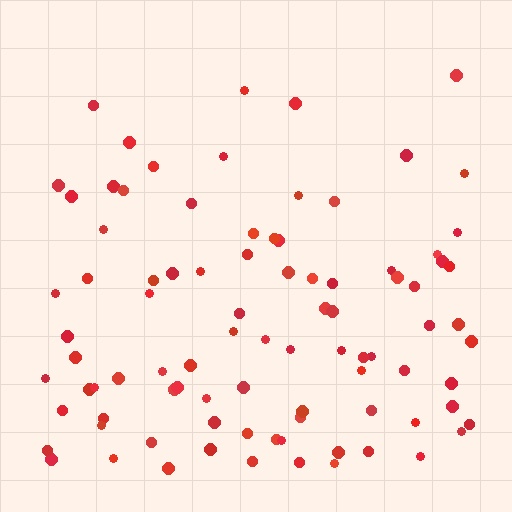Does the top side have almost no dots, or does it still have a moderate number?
Still a moderate number, just noticeably fewer than the bottom.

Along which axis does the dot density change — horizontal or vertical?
Vertical.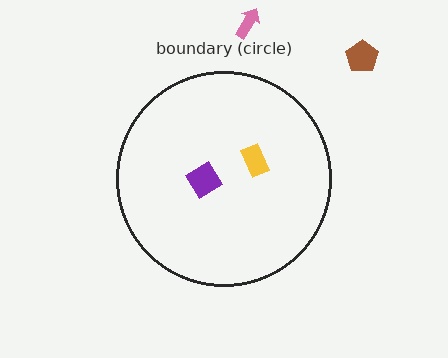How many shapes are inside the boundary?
2 inside, 2 outside.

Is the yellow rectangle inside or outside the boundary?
Inside.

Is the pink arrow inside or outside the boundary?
Outside.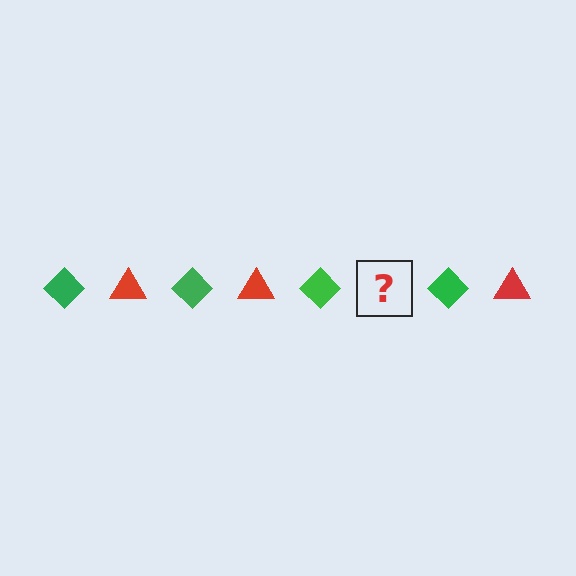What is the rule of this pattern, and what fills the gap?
The rule is that the pattern alternates between green diamond and red triangle. The gap should be filled with a red triangle.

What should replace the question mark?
The question mark should be replaced with a red triangle.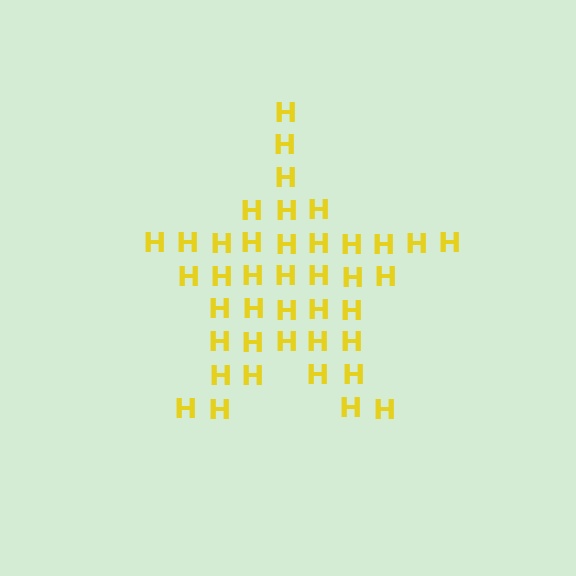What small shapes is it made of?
It is made of small letter H's.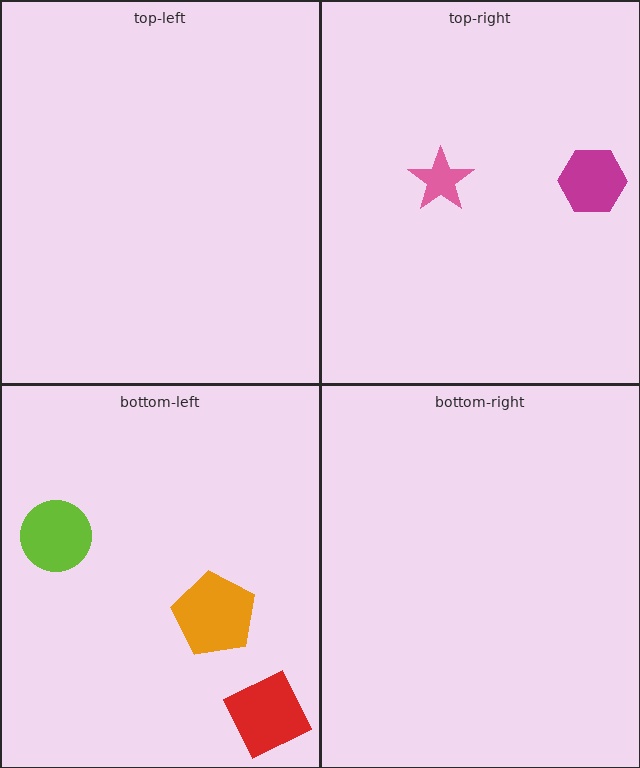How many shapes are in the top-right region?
2.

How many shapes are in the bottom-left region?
3.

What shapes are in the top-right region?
The magenta hexagon, the pink star.